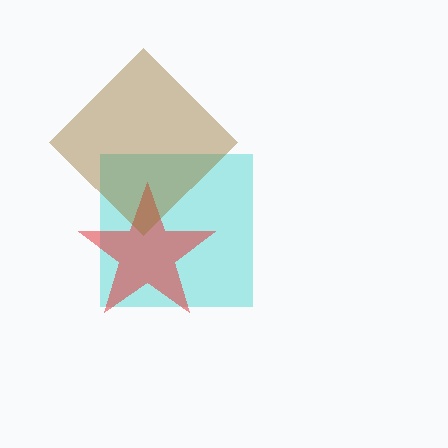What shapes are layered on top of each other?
The layered shapes are: a cyan square, a red star, a brown diamond.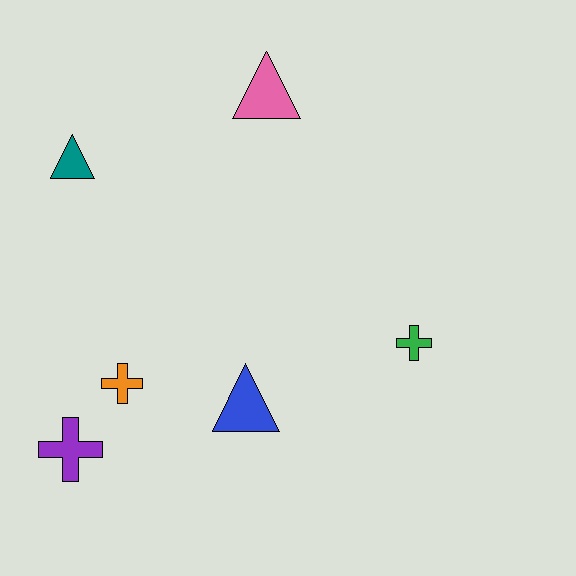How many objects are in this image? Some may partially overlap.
There are 6 objects.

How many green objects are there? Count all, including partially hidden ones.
There is 1 green object.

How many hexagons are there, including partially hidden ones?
There are no hexagons.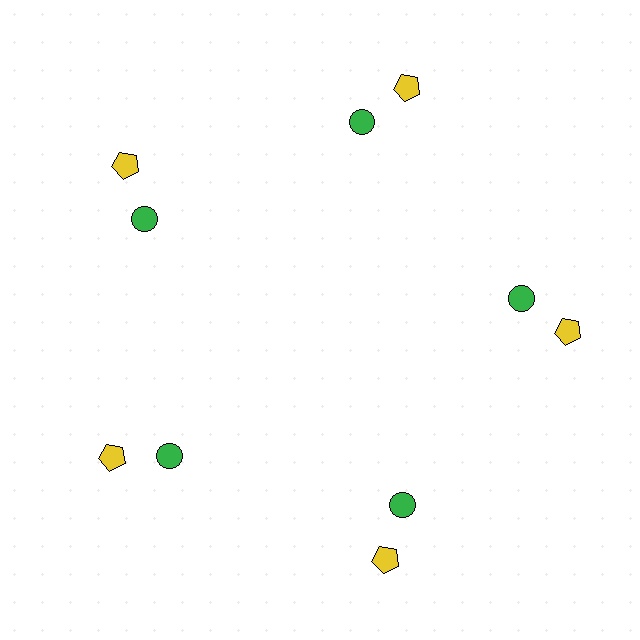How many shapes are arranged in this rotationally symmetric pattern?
There are 10 shapes, arranged in 5 groups of 2.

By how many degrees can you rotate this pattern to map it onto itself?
The pattern maps onto itself every 72 degrees of rotation.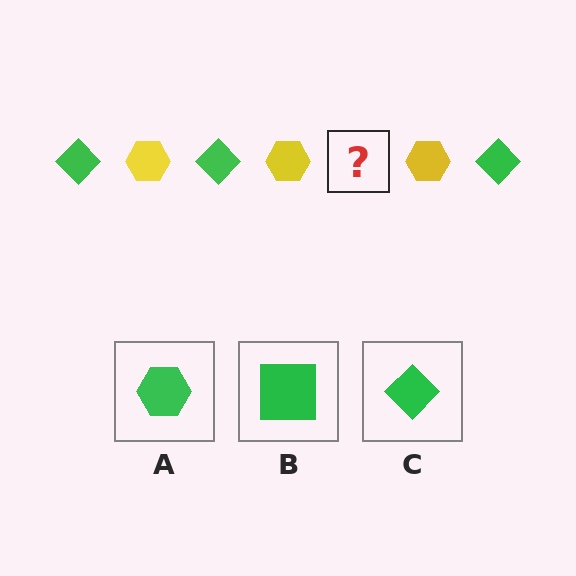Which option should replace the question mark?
Option C.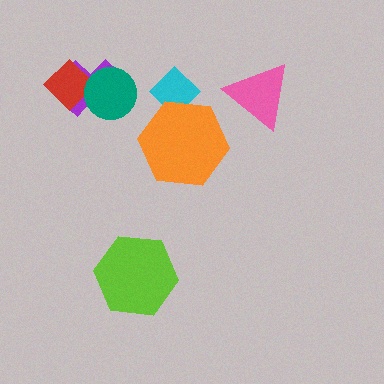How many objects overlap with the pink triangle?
0 objects overlap with the pink triangle.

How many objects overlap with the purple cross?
2 objects overlap with the purple cross.